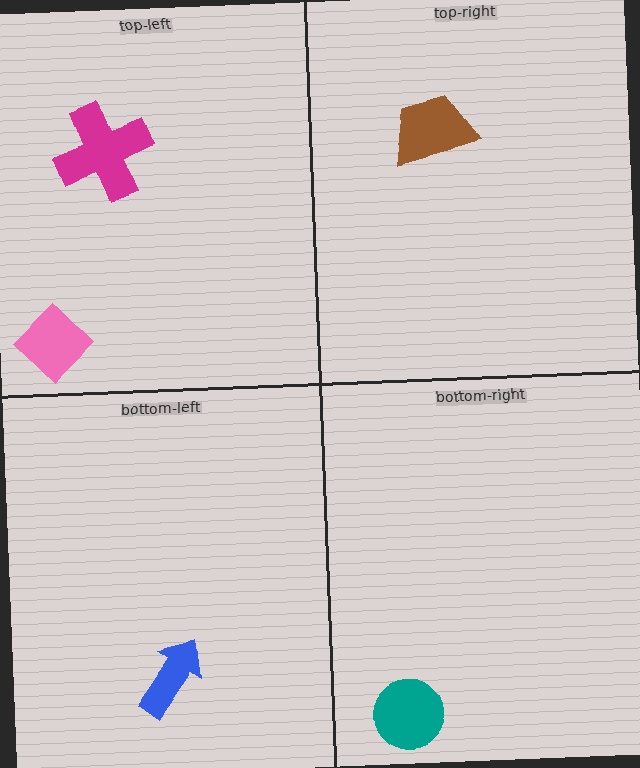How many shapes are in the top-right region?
1.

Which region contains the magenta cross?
The top-left region.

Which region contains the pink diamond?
The top-left region.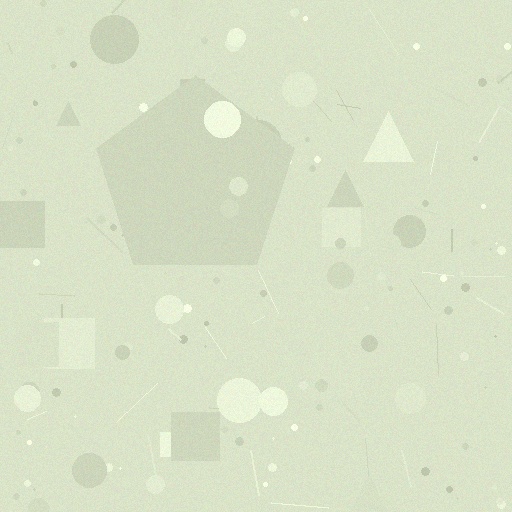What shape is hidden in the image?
A pentagon is hidden in the image.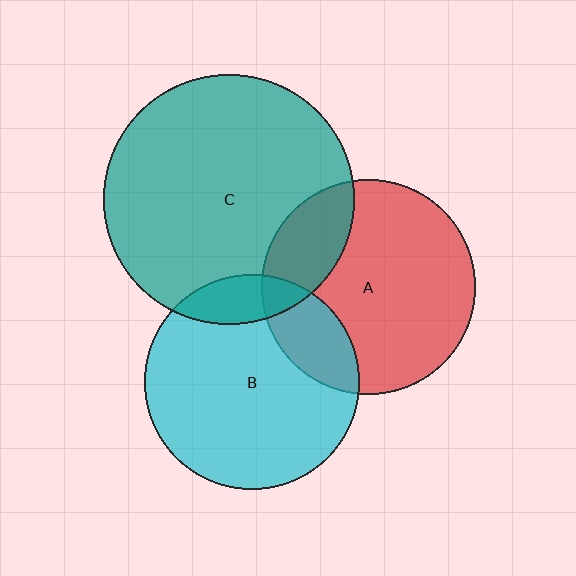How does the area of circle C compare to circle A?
Approximately 1.4 times.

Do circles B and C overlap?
Yes.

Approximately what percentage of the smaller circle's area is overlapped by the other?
Approximately 15%.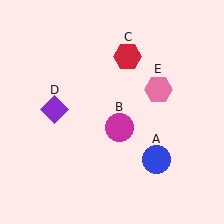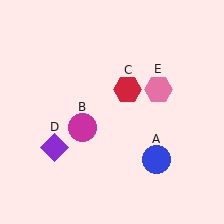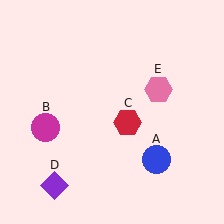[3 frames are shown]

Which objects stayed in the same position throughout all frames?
Blue circle (object A) and pink hexagon (object E) remained stationary.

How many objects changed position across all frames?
3 objects changed position: magenta circle (object B), red hexagon (object C), purple diamond (object D).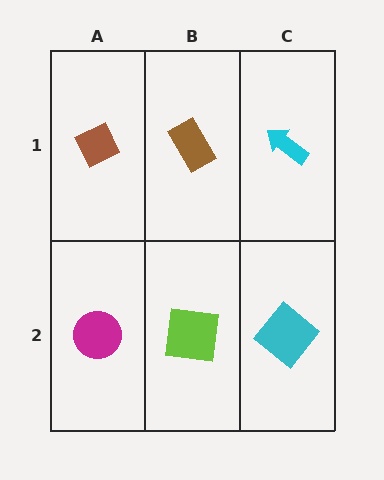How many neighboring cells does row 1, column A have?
2.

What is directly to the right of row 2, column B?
A cyan diamond.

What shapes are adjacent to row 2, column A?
A brown diamond (row 1, column A), a lime square (row 2, column B).